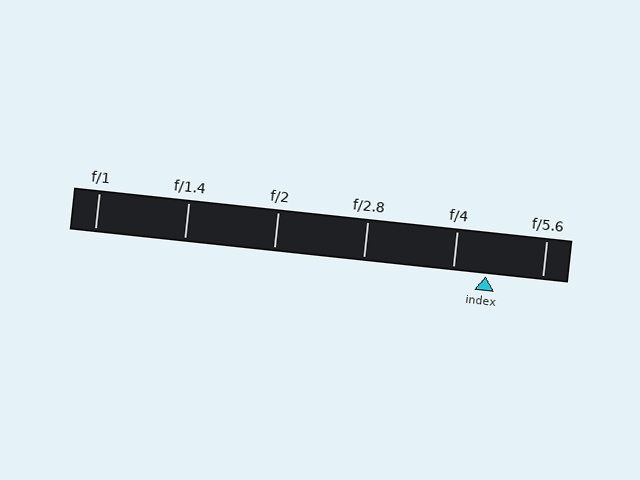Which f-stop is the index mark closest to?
The index mark is closest to f/4.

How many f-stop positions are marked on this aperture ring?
There are 6 f-stop positions marked.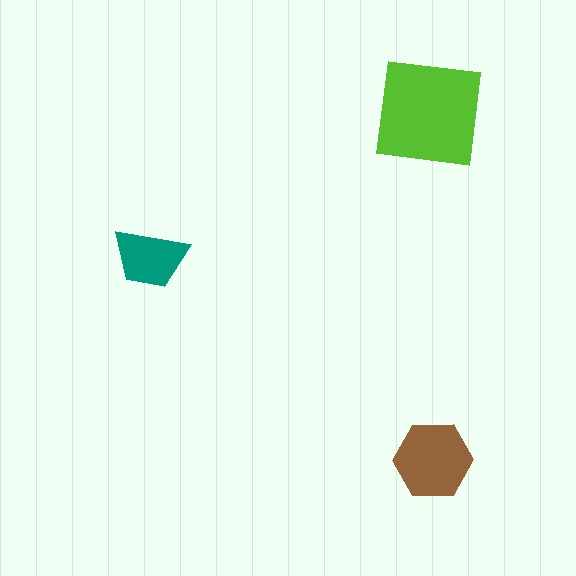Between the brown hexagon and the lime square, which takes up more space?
The lime square.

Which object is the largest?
The lime square.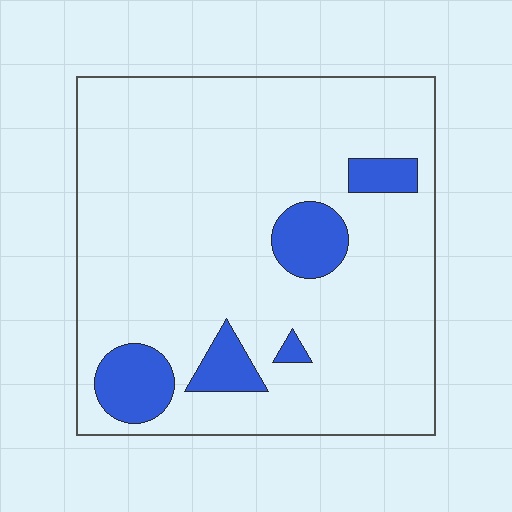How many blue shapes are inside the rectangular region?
5.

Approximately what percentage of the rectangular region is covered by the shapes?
Approximately 15%.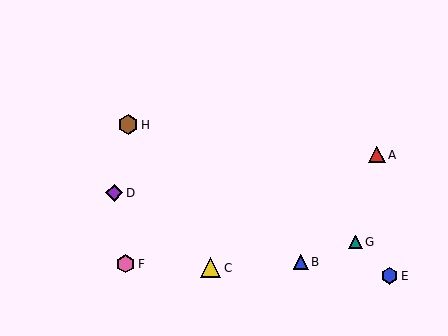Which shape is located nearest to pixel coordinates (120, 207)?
The purple diamond (labeled D) at (114, 193) is nearest to that location.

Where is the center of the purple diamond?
The center of the purple diamond is at (114, 193).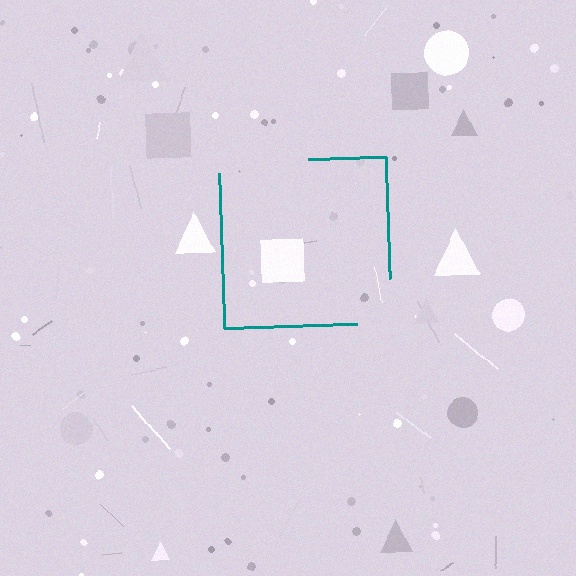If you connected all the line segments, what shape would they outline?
They would outline a square.